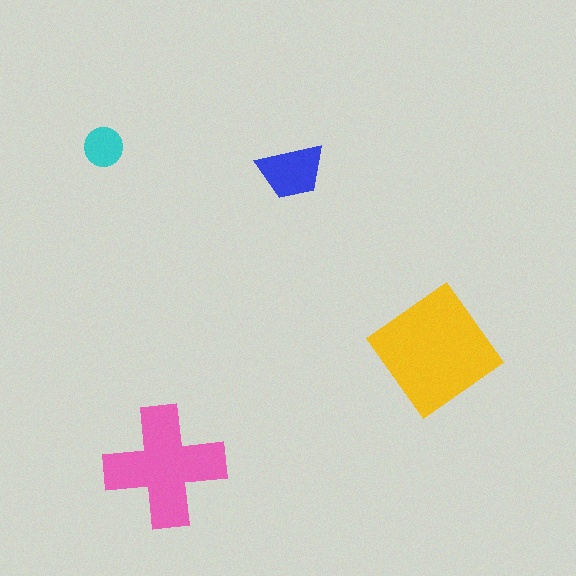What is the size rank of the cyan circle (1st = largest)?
4th.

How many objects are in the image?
There are 4 objects in the image.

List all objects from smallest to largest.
The cyan circle, the blue trapezoid, the pink cross, the yellow diamond.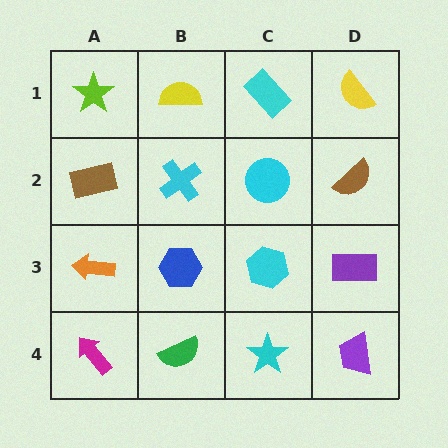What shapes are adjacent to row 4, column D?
A purple rectangle (row 3, column D), a cyan star (row 4, column C).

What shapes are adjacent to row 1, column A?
A brown rectangle (row 2, column A), a yellow semicircle (row 1, column B).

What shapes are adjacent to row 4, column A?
An orange arrow (row 3, column A), a green semicircle (row 4, column B).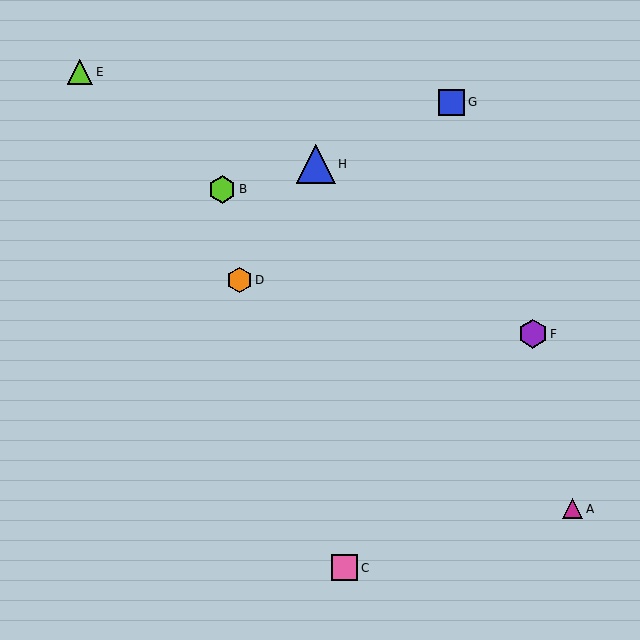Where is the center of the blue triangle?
The center of the blue triangle is at (316, 164).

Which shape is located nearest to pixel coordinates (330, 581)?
The pink square (labeled C) at (345, 568) is nearest to that location.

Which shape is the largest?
The blue triangle (labeled H) is the largest.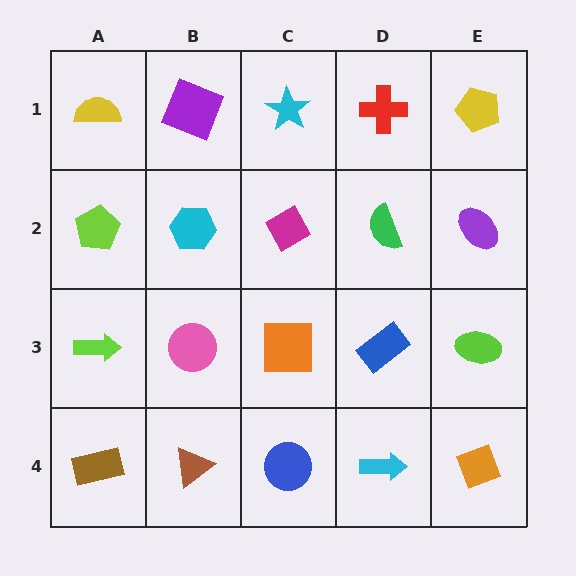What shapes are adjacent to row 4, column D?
A blue rectangle (row 3, column D), a blue circle (row 4, column C), an orange diamond (row 4, column E).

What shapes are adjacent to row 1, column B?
A cyan hexagon (row 2, column B), a yellow semicircle (row 1, column A), a cyan star (row 1, column C).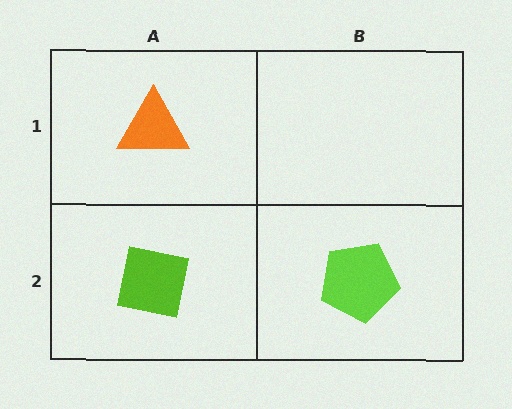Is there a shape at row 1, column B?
No, that cell is empty.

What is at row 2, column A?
A lime square.